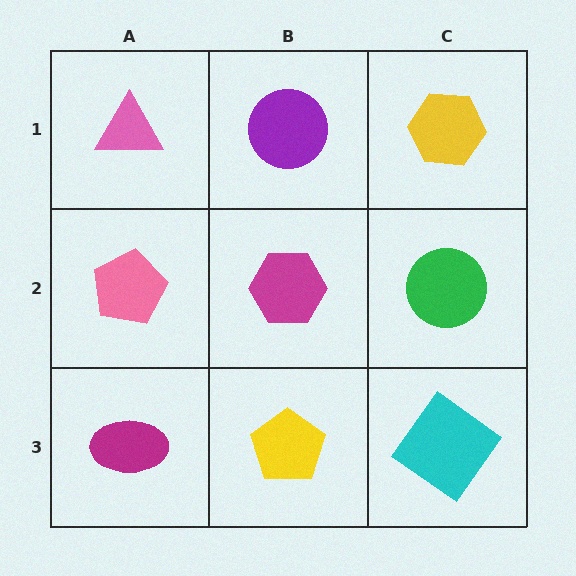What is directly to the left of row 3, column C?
A yellow pentagon.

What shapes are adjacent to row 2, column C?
A yellow hexagon (row 1, column C), a cyan diamond (row 3, column C), a magenta hexagon (row 2, column B).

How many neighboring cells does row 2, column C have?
3.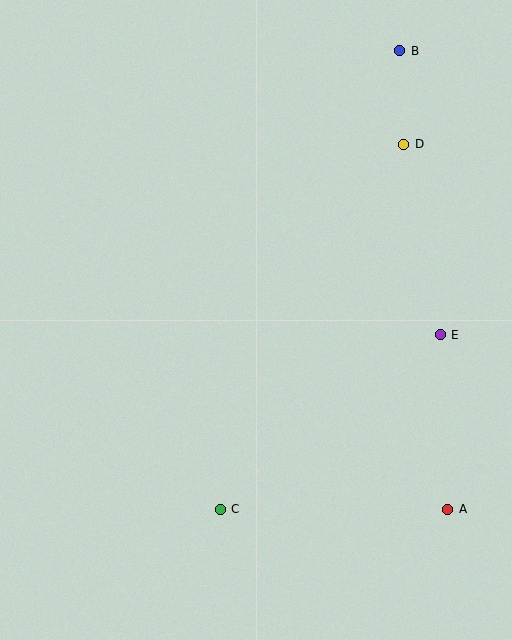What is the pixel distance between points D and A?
The distance between D and A is 368 pixels.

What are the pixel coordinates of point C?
Point C is at (220, 509).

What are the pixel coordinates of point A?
Point A is at (448, 509).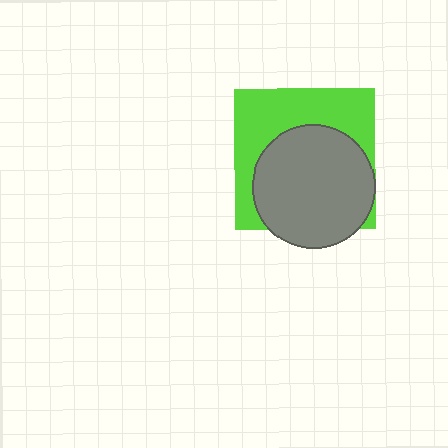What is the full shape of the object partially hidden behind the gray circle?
The partially hidden object is a lime square.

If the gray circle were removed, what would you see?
You would see the complete lime square.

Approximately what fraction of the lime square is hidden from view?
Roughly 55% of the lime square is hidden behind the gray circle.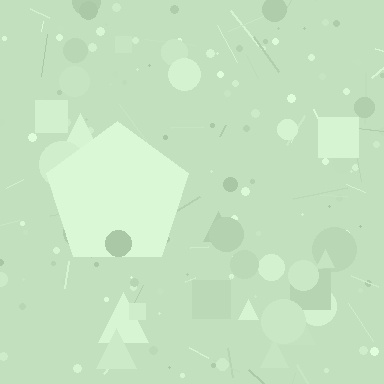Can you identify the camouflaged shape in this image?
The camouflaged shape is a pentagon.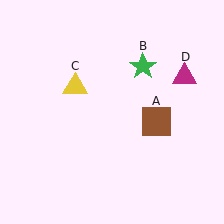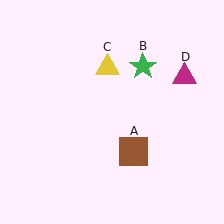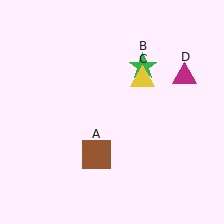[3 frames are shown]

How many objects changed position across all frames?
2 objects changed position: brown square (object A), yellow triangle (object C).